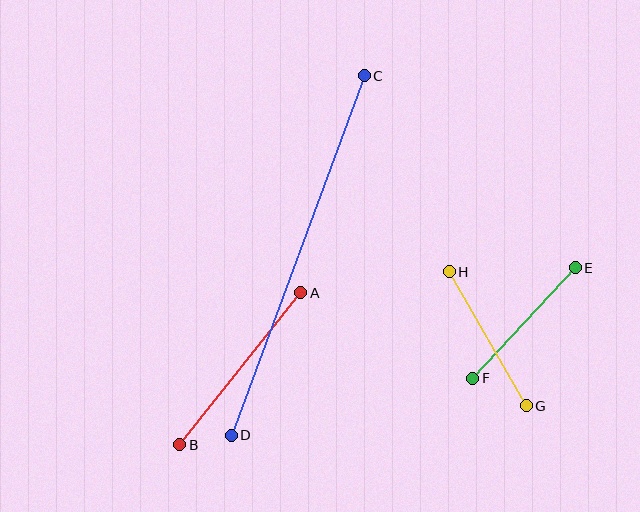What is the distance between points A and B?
The distance is approximately 195 pixels.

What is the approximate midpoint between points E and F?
The midpoint is at approximately (524, 323) pixels.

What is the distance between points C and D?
The distance is approximately 383 pixels.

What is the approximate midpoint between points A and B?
The midpoint is at approximately (240, 369) pixels.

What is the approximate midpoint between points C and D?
The midpoint is at approximately (298, 255) pixels.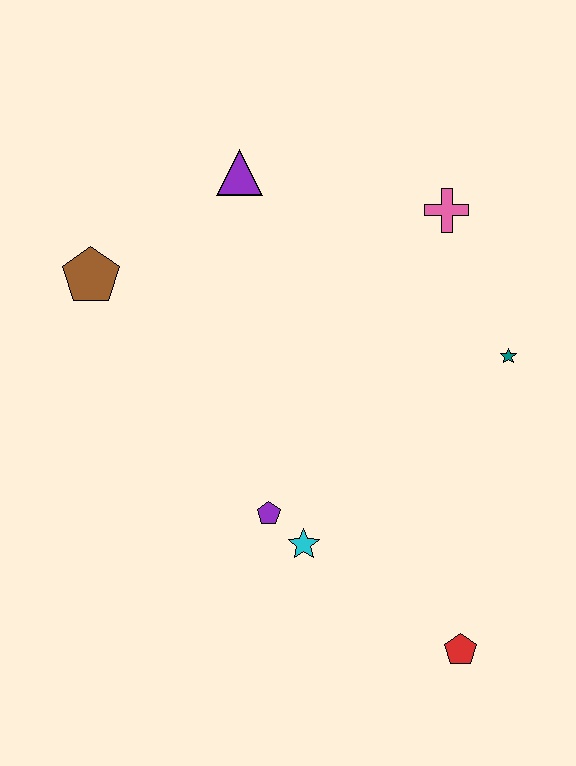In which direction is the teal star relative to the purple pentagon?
The teal star is to the right of the purple pentagon.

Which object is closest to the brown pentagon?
The purple triangle is closest to the brown pentagon.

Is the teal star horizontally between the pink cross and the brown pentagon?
No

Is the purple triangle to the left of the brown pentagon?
No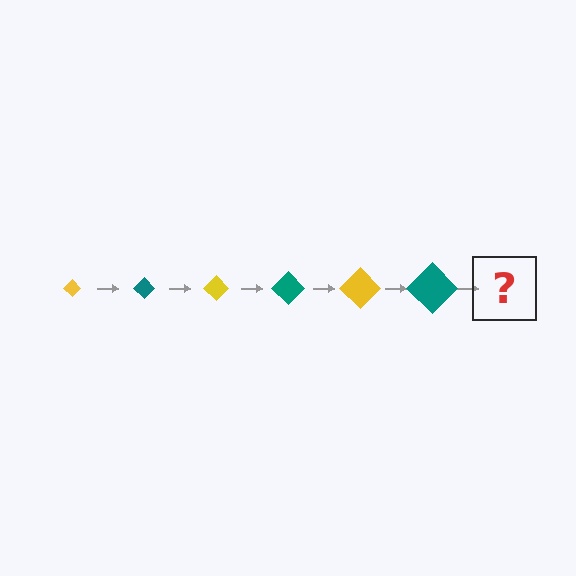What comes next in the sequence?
The next element should be a yellow diamond, larger than the previous one.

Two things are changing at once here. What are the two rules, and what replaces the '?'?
The two rules are that the diamond grows larger each step and the color cycles through yellow and teal. The '?' should be a yellow diamond, larger than the previous one.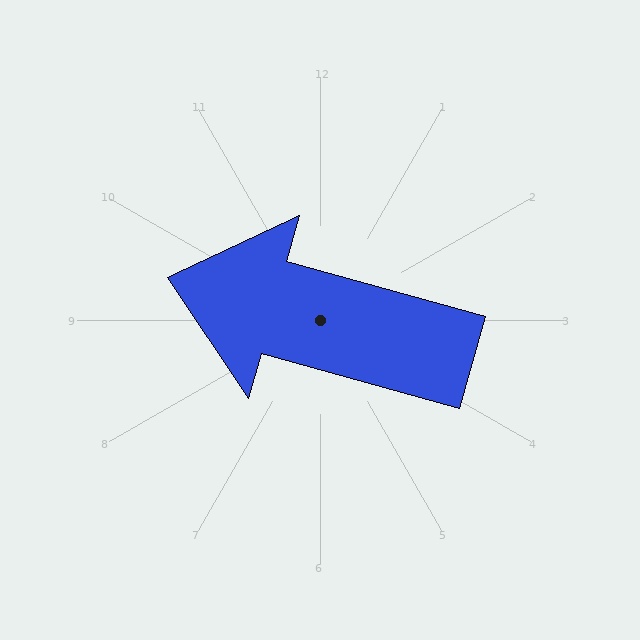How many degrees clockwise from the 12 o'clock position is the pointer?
Approximately 286 degrees.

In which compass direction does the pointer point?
West.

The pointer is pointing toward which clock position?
Roughly 10 o'clock.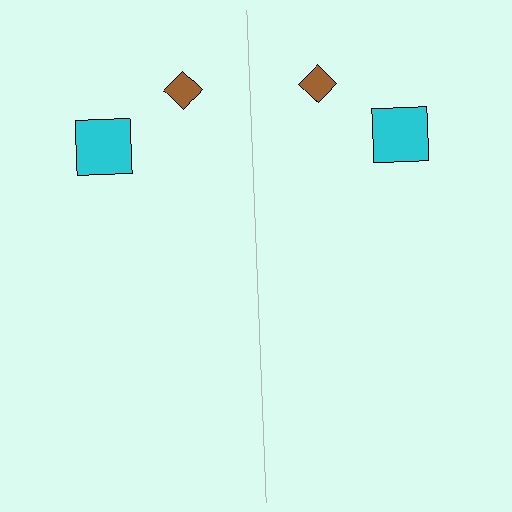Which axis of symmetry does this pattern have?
The pattern has a vertical axis of symmetry running through the center of the image.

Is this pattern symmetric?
Yes, this pattern has bilateral (reflection) symmetry.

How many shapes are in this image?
There are 4 shapes in this image.